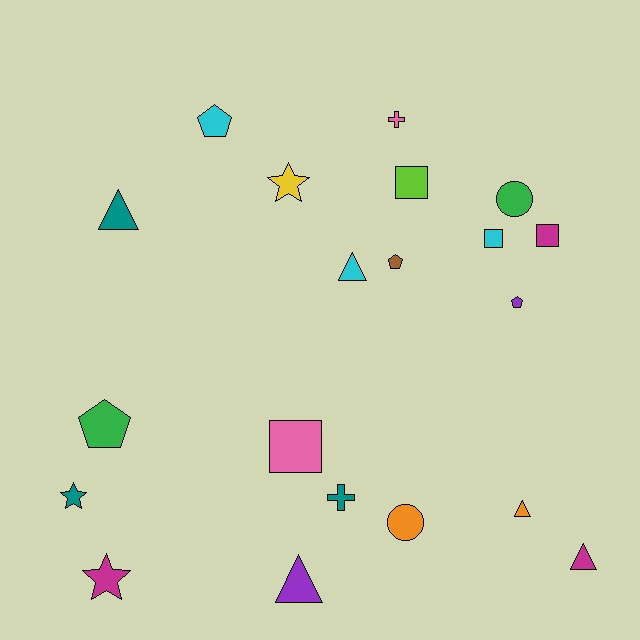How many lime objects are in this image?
There is 1 lime object.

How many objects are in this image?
There are 20 objects.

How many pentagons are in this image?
There are 4 pentagons.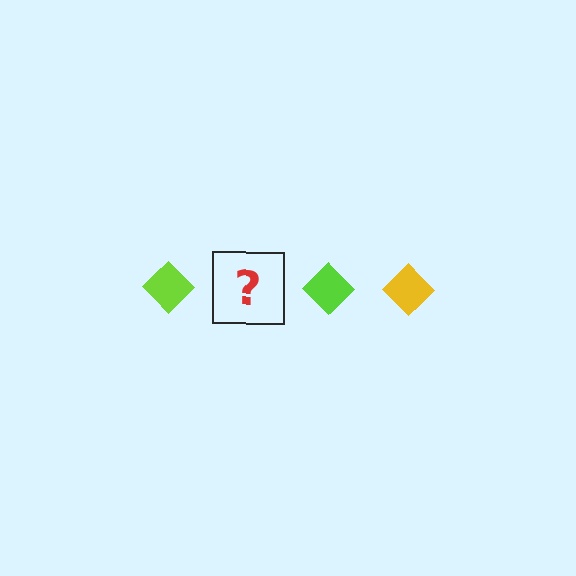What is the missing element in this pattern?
The missing element is a yellow diamond.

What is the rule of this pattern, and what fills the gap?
The rule is that the pattern cycles through lime, yellow diamonds. The gap should be filled with a yellow diamond.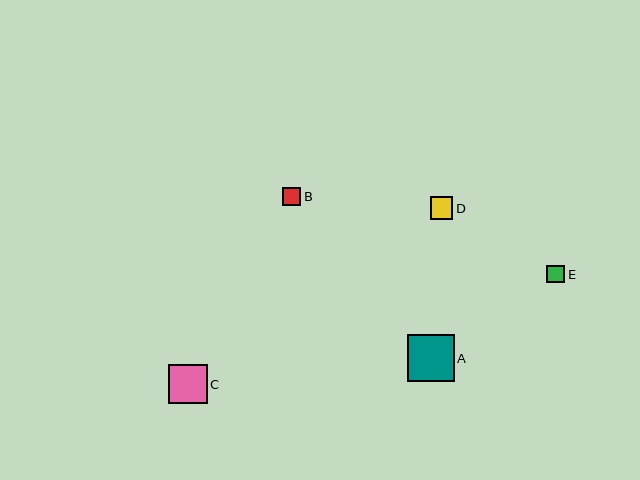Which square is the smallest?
Square E is the smallest with a size of approximately 18 pixels.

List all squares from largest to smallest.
From largest to smallest: A, C, D, B, E.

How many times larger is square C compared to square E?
Square C is approximately 2.2 times the size of square E.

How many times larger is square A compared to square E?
Square A is approximately 2.7 times the size of square E.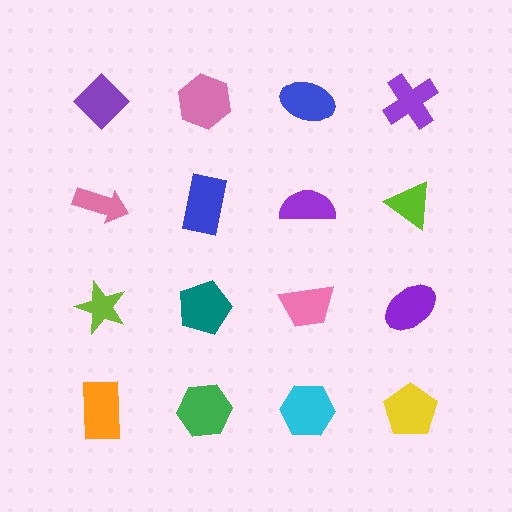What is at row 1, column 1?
A purple diamond.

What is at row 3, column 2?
A teal pentagon.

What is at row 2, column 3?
A purple semicircle.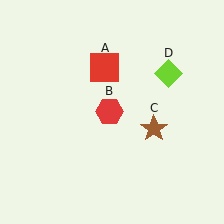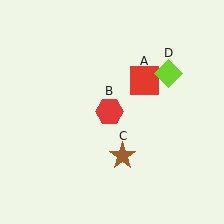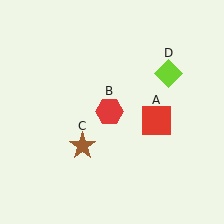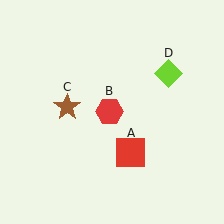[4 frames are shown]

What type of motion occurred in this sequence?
The red square (object A), brown star (object C) rotated clockwise around the center of the scene.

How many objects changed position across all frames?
2 objects changed position: red square (object A), brown star (object C).